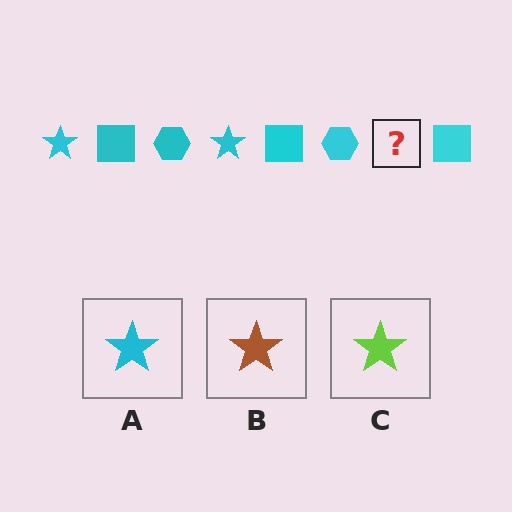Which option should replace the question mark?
Option A.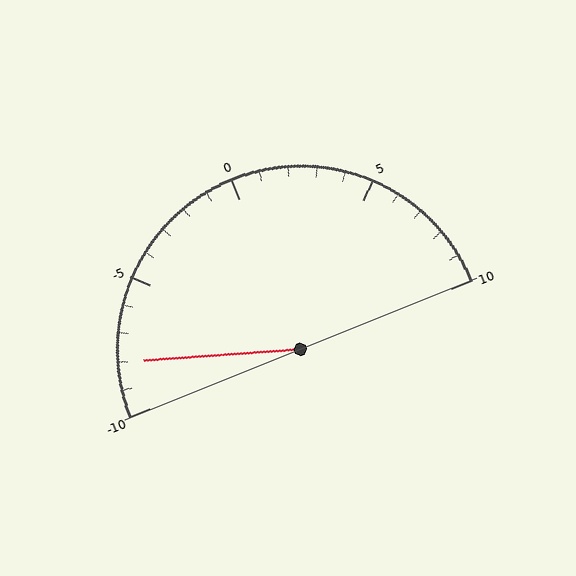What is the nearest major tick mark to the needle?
The nearest major tick mark is -10.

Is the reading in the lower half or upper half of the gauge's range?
The reading is in the lower half of the range (-10 to 10).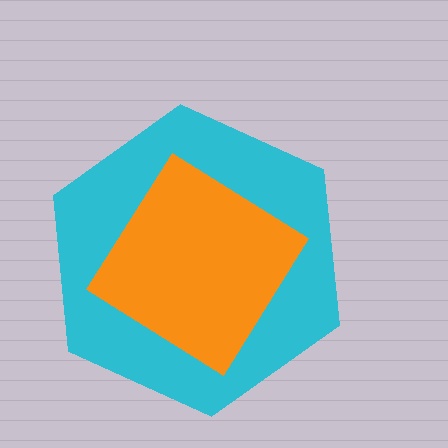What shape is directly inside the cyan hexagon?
The orange diamond.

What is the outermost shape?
The cyan hexagon.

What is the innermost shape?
The orange diamond.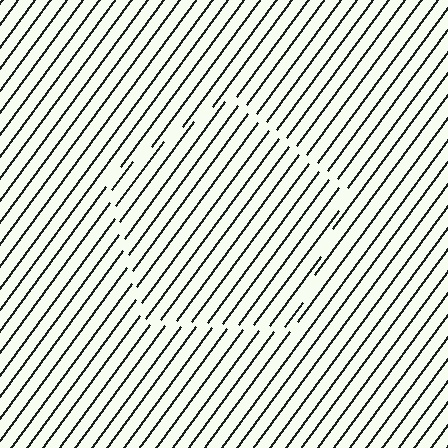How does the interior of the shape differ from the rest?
The interior of the shape contains the same grating, shifted by half a period — the contour is defined by the phase discontinuity where line-ends from the inner and outer gratings abut.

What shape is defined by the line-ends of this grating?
An illusory pentagon. The interior of the shape contains the same grating, shifted by half a period — the contour is defined by the phase discontinuity where line-ends from the inner and outer gratings abut.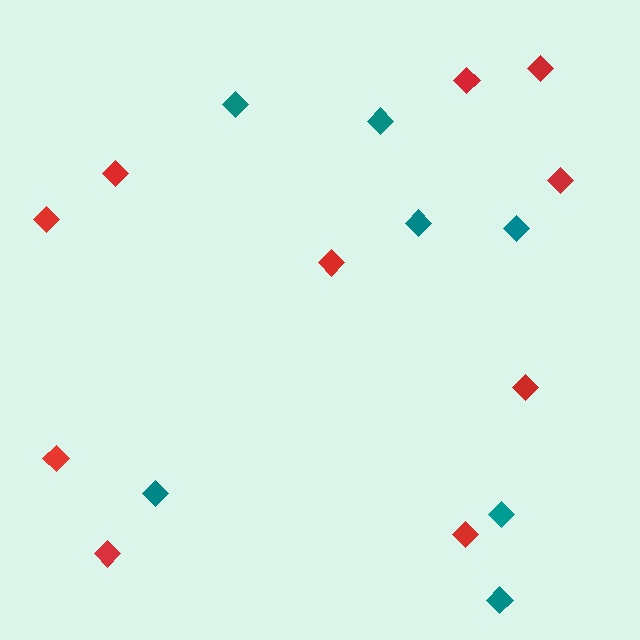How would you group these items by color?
There are 2 groups: one group of red diamonds (10) and one group of teal diamonds (7).